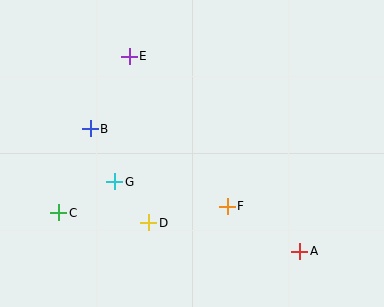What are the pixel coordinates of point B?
Point B is at (90, 129).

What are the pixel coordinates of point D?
Point D is at (149, 223).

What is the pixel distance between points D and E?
The distance between D and E is 168 pixels.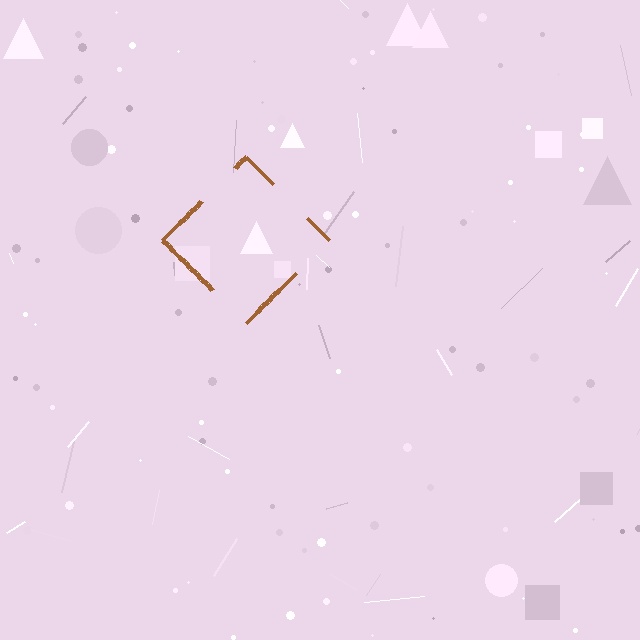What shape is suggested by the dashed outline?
The dashed outline suggests a diamond.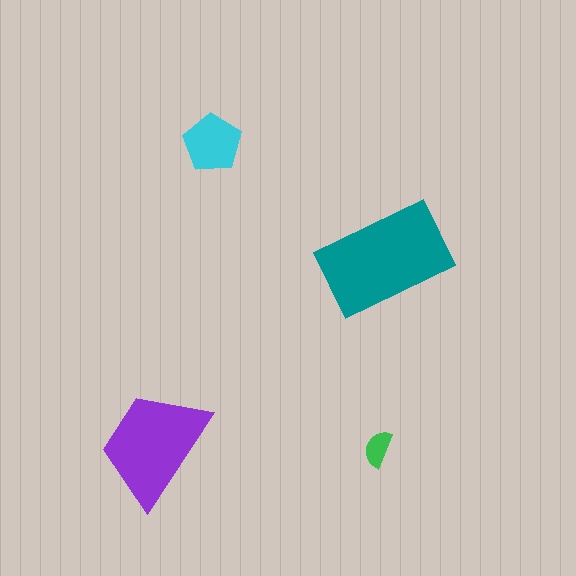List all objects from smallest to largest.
The green semicircle, the cyan pentagon, the purple trapezoid, the teal rectangle.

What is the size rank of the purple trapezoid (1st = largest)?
2nd.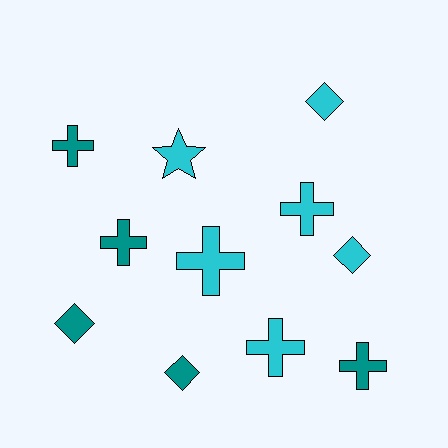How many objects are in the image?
There are 11 objects.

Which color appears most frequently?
Cyan, with 6 objects.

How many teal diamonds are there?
There are 2 teal diamonds.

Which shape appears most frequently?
Cross, with 6 objects.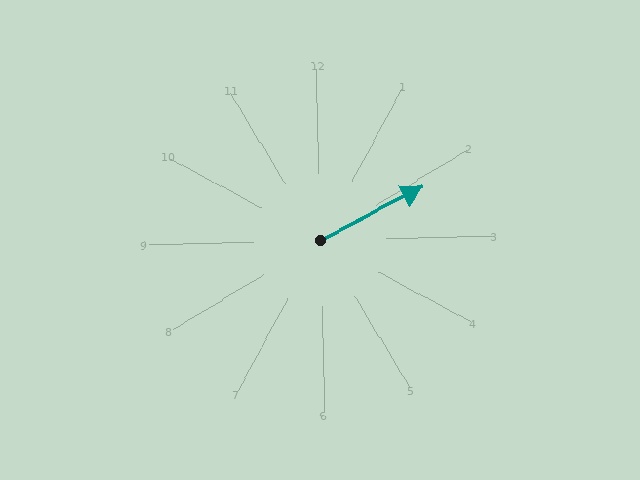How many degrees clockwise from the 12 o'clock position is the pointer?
Approximately 64 degrees.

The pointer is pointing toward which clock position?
Roughly 2 o'clock.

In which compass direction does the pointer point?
Northeast.